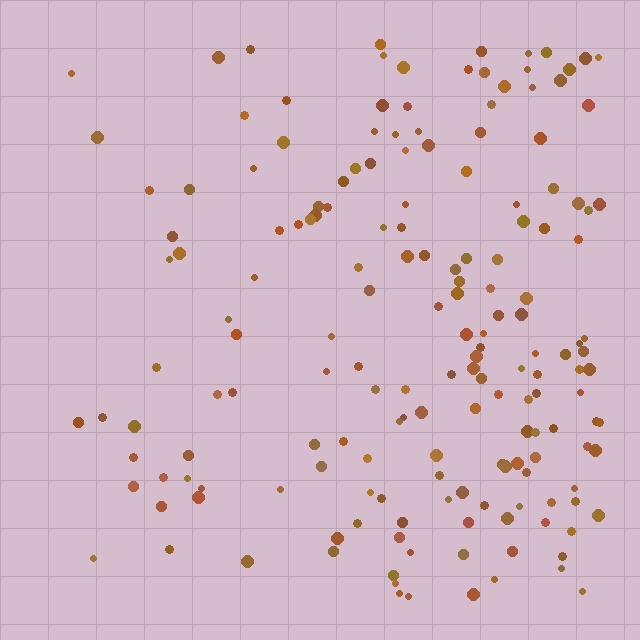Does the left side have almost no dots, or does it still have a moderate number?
Still a moderate number, just noticeably fewer than the right.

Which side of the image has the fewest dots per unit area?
The left.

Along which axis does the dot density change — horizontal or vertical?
Horizontal.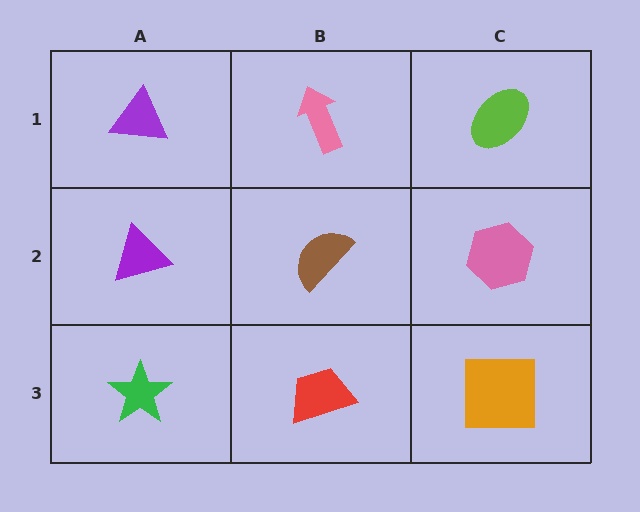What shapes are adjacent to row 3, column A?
A purple triangle (row 2, column A), a red trapezoid (row 3, column B).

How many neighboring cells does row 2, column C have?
3.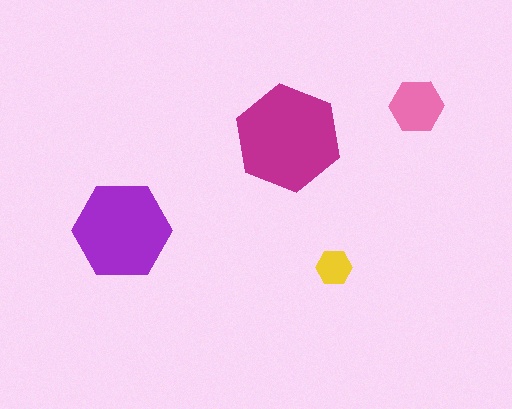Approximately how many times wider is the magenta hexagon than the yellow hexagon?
About 3 times wider.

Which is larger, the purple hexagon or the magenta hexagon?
The magenta one.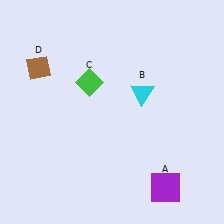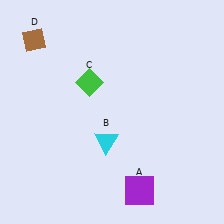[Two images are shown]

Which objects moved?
The objects that moved are: the purple square (A), the cyan triangle (B), the brown diamond (D).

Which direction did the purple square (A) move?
The purple square (A) moved left.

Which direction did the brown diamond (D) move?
The brown diamond (D) moved up.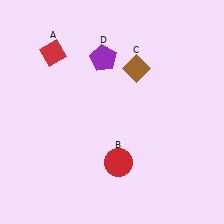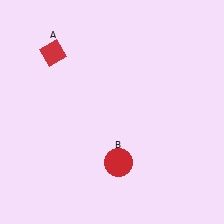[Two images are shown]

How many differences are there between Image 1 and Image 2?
There are 2 differences between the two images.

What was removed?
The brown diamond (C), the purple pentagon (D) were removed in Image 2.